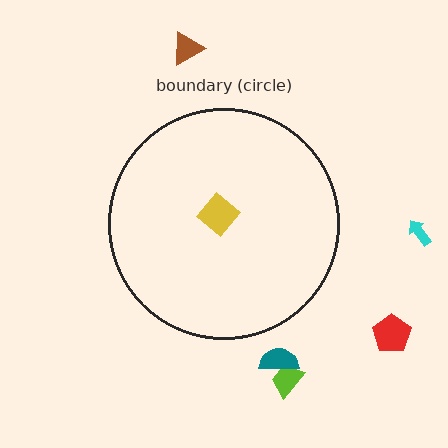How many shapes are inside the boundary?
1 inside, 5 outside.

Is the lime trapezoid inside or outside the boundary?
Outside.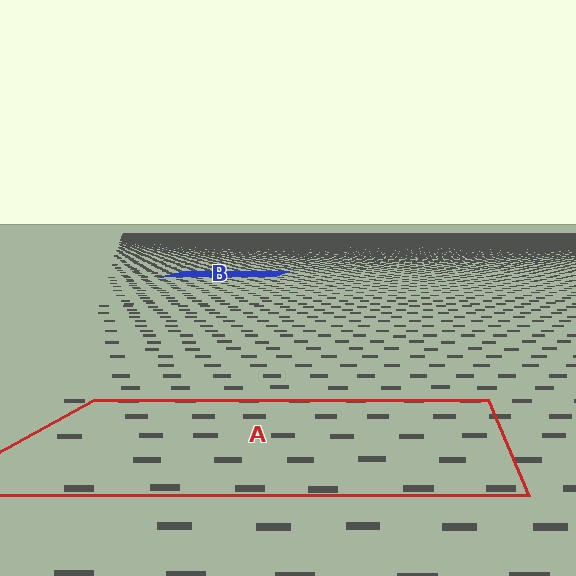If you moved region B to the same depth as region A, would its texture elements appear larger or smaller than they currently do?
They would appear larger. At a closer depth, the same texture elements are projected at a bigger on-screen size.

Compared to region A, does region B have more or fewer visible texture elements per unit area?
Region B has more texture elements per unit area — they are packed more densely because it is farther away.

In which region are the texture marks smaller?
The texture marks are smaller in region B, because it is farther away.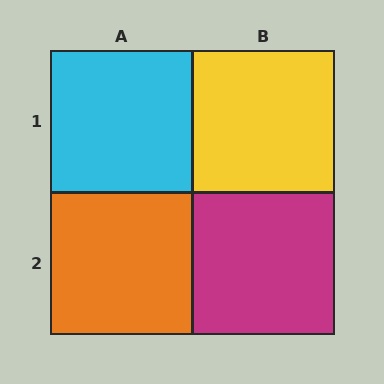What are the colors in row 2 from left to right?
Orange, magenta.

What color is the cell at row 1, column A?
Cyan.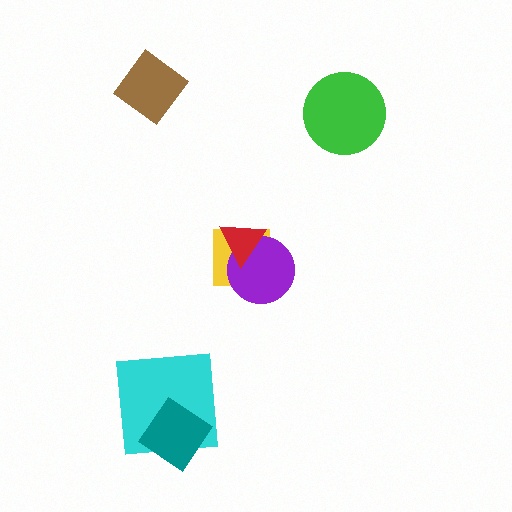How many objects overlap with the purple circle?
2 objects overlap with the purple circle.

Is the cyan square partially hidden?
Yes, it is partially covered by another shape.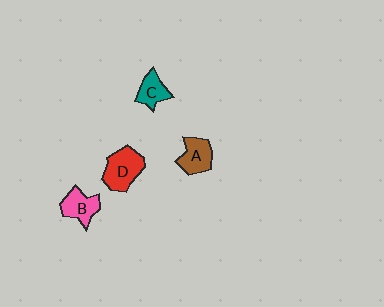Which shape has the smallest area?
Shape C (teal).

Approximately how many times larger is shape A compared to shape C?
Approximately 1.3 times.